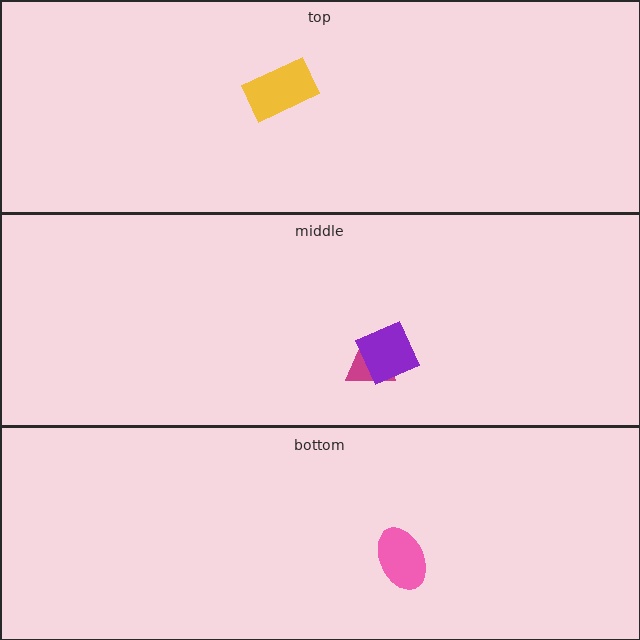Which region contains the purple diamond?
The middle region.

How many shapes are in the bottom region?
1.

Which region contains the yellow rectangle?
The top region.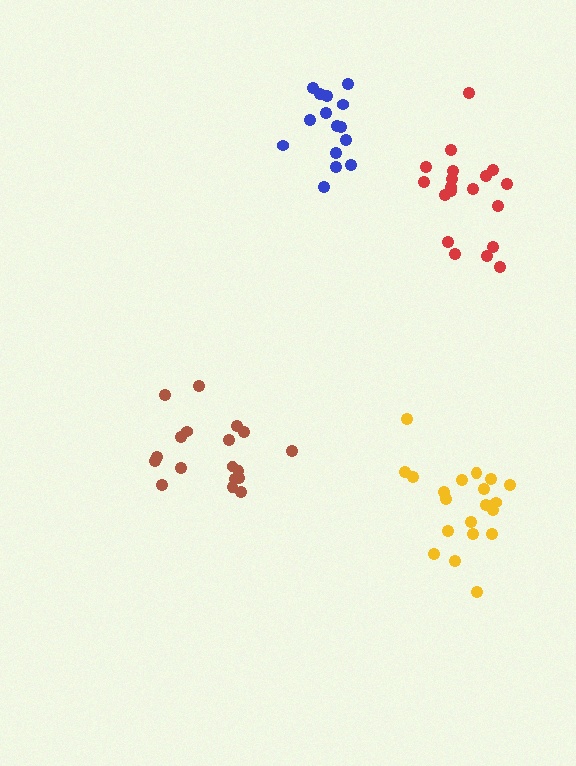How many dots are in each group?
Group 1: 18 dots, Group 2: 19 dots, Group 3: 20 dots, Group 4: 15 dots (72 total).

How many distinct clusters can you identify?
There are 4 distinct clusters.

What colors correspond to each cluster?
The clusters are colored: brown, red, yellow, blue.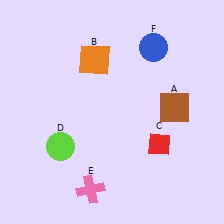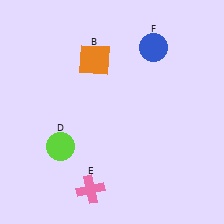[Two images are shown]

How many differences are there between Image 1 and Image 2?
There are 2 differences between the two images.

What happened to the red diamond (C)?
The red diamond (C) was removed in Image 2. It was in the bottom-right area of Image 1.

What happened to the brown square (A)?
The brown square (A) was removed in Image 2. It was in the top-right area of Image 1.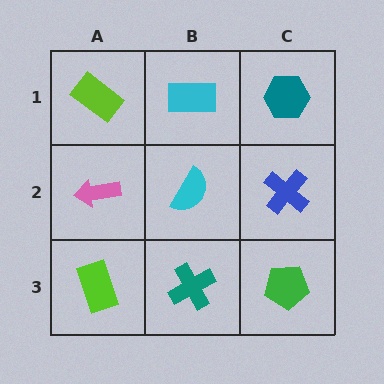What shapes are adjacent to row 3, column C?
A blue cross (row 2, column C), a teal cross (row 3, column B).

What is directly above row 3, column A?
A pink arrow.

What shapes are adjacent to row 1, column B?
A cyan semicircle (row 2, column B), a lime rectangle (row 1, column A), a teal hexagon (row 1, column C).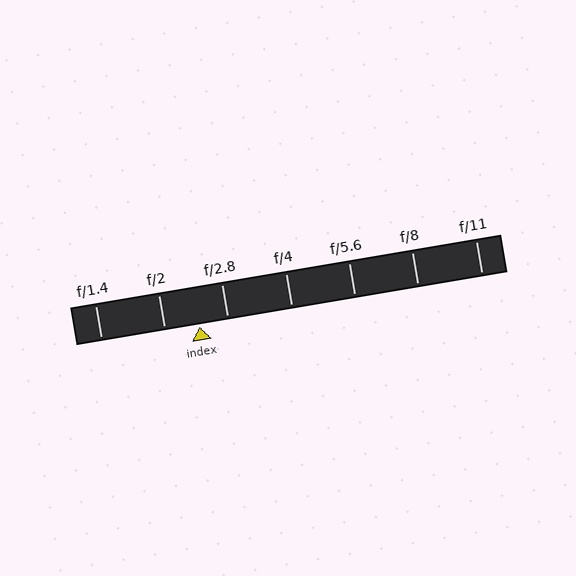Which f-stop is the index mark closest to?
The index mark is closest to f/2.8.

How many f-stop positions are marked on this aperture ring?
There are 7 f-stop positions marked.